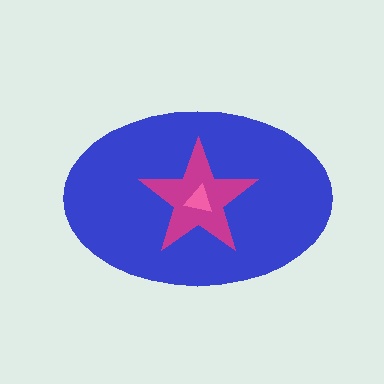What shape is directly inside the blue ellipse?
The magenta star.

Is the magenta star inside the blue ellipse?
Yes.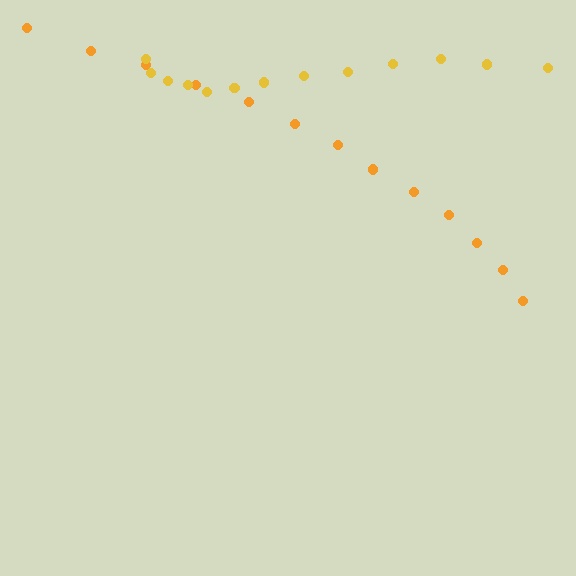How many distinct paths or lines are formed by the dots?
There are 2 distinct paths.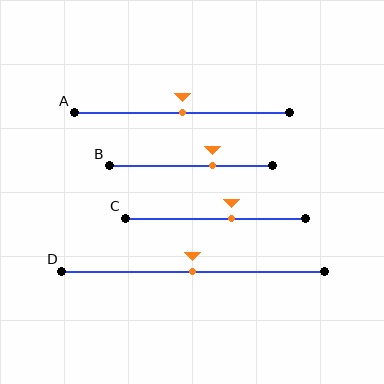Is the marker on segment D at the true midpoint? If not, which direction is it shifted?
Yes, the marker on segment D is at the true midpoint.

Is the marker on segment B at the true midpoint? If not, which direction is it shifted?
No, the marker on segment B is shifted to the right by about 13% of the segment length.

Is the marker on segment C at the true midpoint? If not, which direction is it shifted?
No, the marker on segment C is shifted to the right by about 9% of the segment length.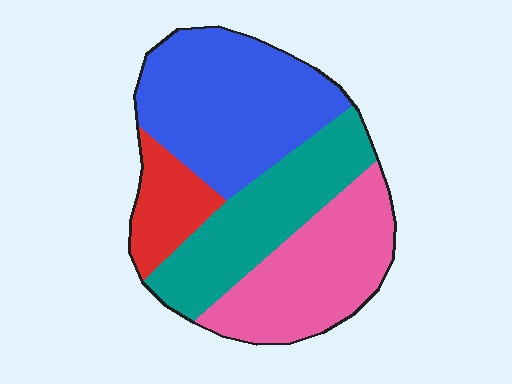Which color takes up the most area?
Blue, at roughly 35%.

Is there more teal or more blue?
Blue.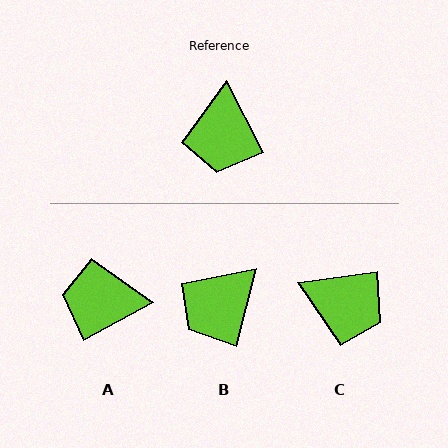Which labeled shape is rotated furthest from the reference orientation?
A, about 88 degrees away.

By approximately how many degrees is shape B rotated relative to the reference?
Approximately 42 degrees clockwise.